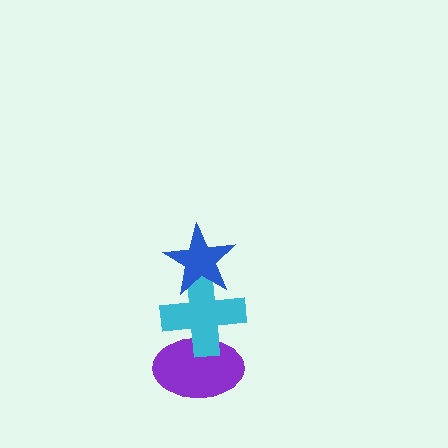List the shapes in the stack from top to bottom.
From top to bottom: the blue star, the cyan cross, the purple ellipse.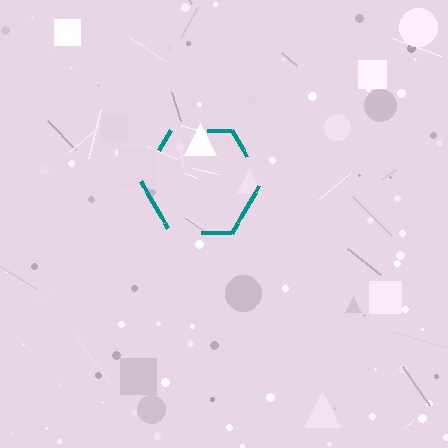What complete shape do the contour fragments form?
The contour fragments form a hexagon.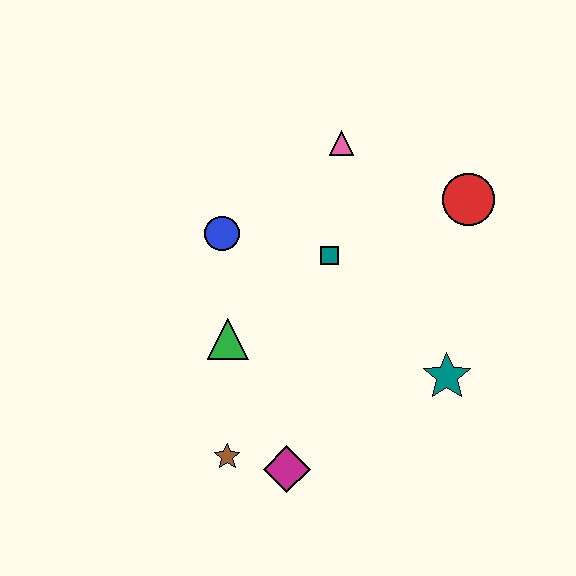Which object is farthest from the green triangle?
The red circle is farthest from the green triangle.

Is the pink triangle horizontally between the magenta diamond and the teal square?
No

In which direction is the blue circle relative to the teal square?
The blue circle is to the left of the teal square.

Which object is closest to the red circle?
The pink triangle is closest to the red circle.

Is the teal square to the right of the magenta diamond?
Yes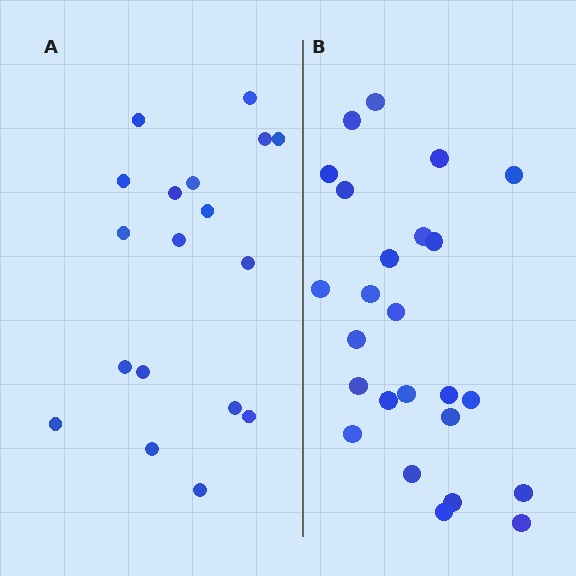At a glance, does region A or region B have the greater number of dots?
Region B (the right region) has more dots.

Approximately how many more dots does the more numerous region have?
Region B has roughly 8 or so more dots than region A.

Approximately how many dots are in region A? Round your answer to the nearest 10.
About 20 dots. (The exact count is 18, which rounds to 20.)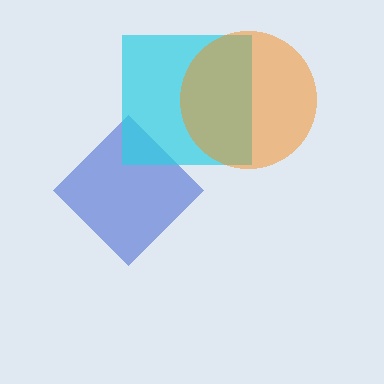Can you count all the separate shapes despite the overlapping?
Yes, there are 3 separate shapes.